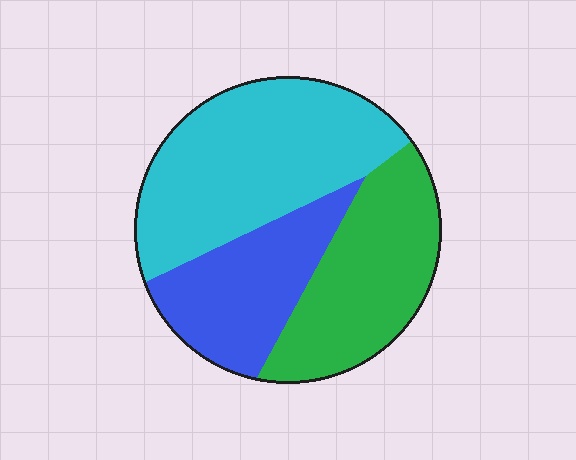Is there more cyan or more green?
Cyan.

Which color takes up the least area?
Blue, at roughly 25%.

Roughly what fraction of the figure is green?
Green takes up about one third (1/3) of the figure.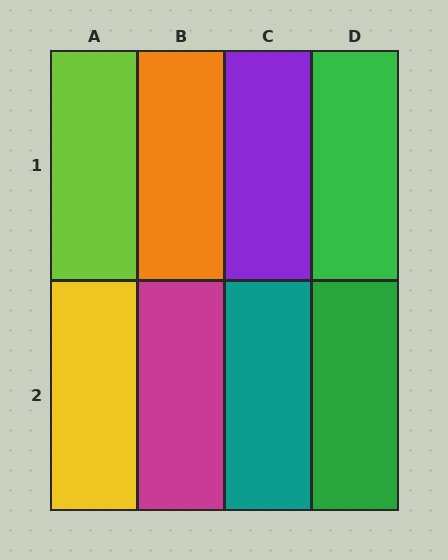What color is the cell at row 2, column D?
Green.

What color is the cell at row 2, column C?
Teal.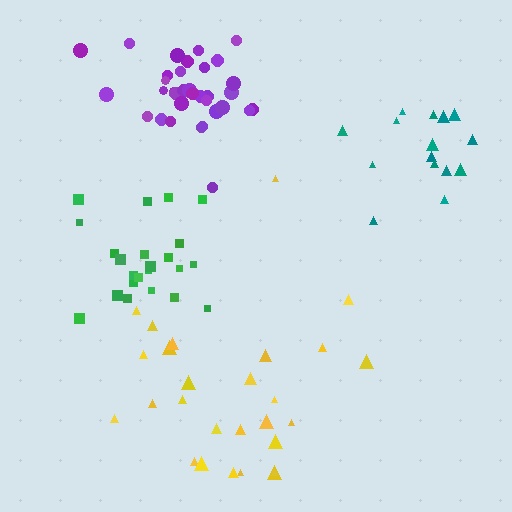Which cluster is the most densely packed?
Purple.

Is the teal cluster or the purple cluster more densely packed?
Purple.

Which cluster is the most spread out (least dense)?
Yellow.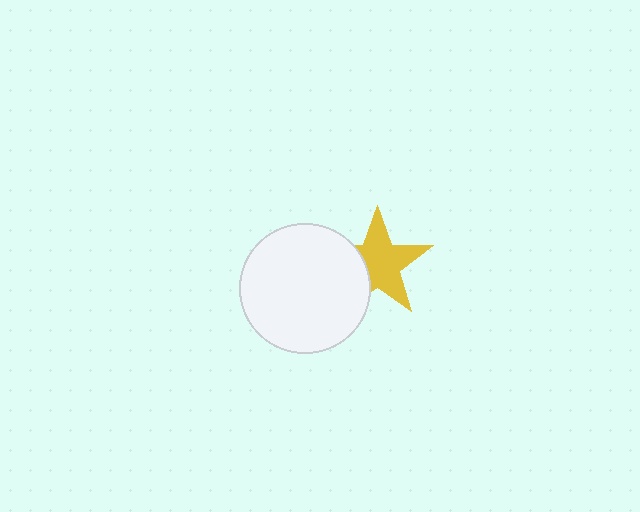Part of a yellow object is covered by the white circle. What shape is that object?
It is a star.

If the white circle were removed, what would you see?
You would see the complete yellow star.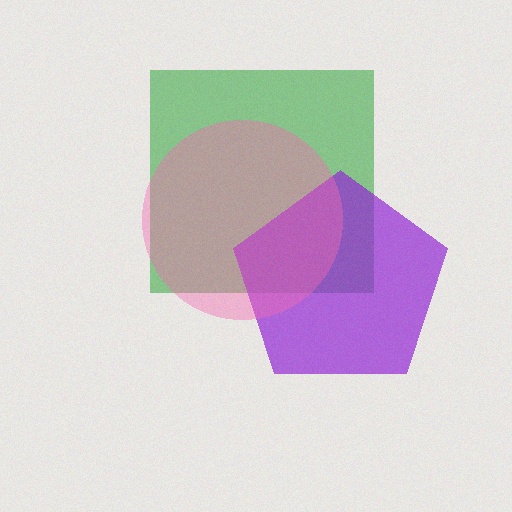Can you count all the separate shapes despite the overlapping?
Yes, there are 3 separate shapes.